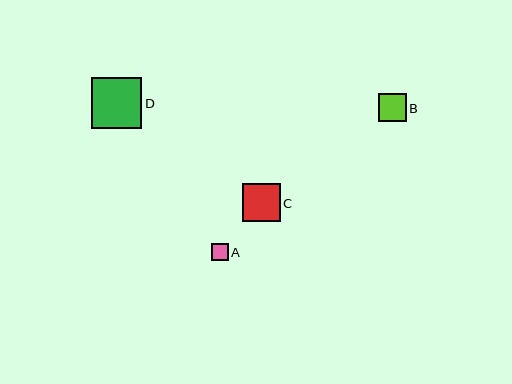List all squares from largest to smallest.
From largest to smallest: D, C, B, A.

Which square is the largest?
Square D is the largest with a size of approximately 51 pixels.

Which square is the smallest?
Square A is the smallest with a size of approximately 16 pixels.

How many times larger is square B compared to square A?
Square B is approximately 1.7 times the size of square A.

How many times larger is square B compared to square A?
Square B is approximately 1.7 times the size of square A.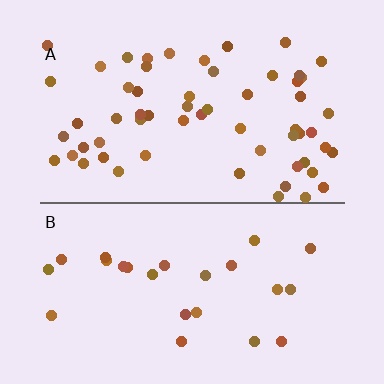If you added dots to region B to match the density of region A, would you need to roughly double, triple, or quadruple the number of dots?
Approximately double.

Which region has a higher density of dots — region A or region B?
A (the top).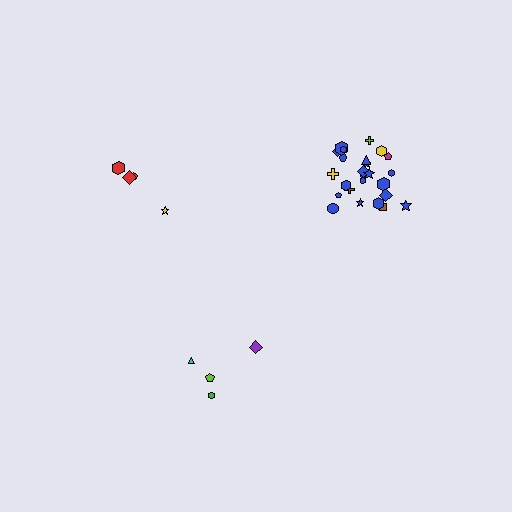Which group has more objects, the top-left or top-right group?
The top-right group.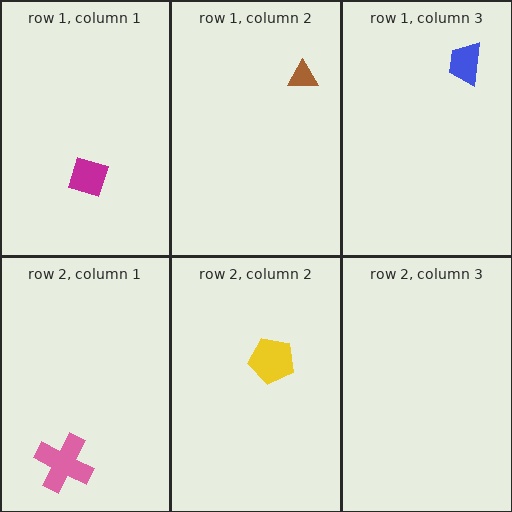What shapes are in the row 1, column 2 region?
The brown triangle.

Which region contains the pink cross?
The row 2, column 1 region.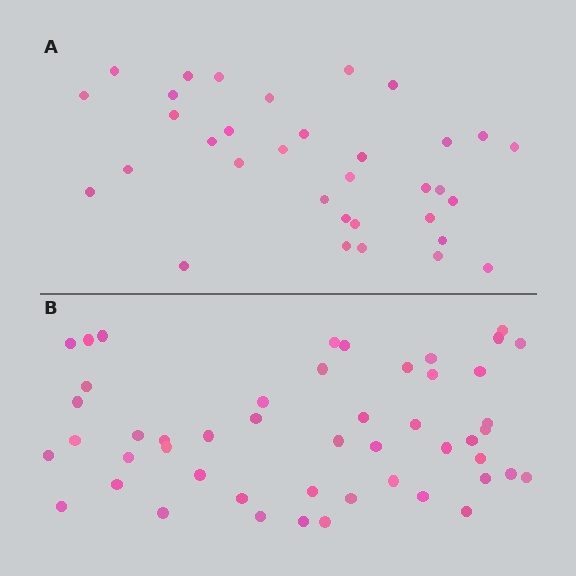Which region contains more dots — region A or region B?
Region B (the bottom region) has more dots.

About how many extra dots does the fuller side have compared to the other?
Region B has approximately 15 more dots than region A.